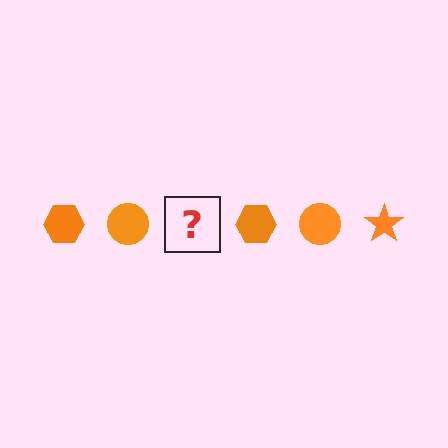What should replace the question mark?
The question mark should be replaced with an orange star.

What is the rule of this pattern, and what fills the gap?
The rule is that the pattern cycles through hexagon, circle, star shapes in orange. The gap should be filled with an orange star.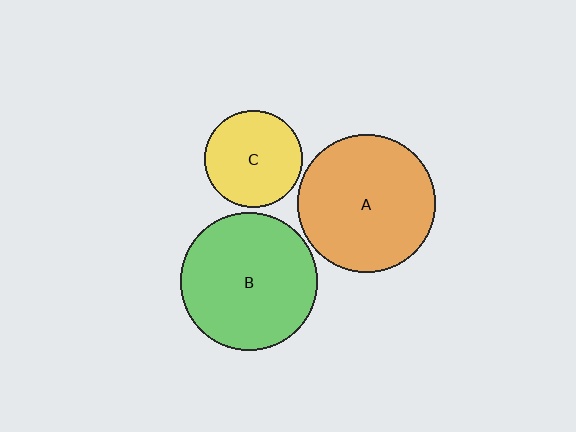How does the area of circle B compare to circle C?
Approximately 2.0 times.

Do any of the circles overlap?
No, none of the circles overlap.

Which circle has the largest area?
Circle A (orange).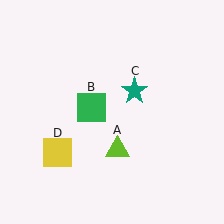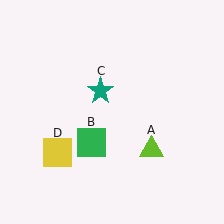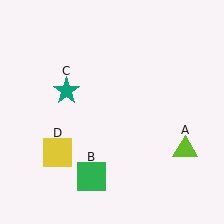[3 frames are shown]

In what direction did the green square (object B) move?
The green square (object B) moved down.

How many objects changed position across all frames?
3 objects changed position: lime triangle (object A), green square (object B), teal star (object C).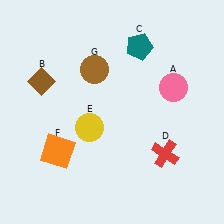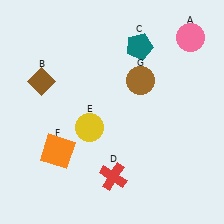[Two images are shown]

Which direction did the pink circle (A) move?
The pink circle (A) moved up.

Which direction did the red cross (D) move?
The red cross (D) moved left.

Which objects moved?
The objects that moved are: the pink circle (A), the red cross (D), the brown circle (G).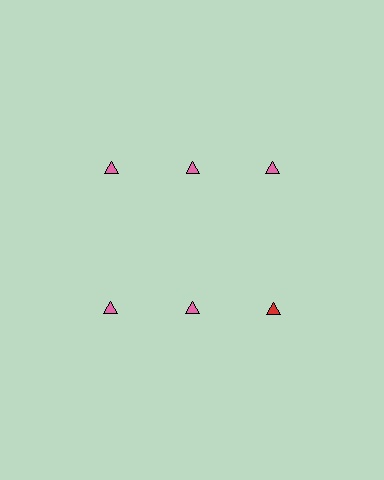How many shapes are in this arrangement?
There are 6 shapes arranged in a grid pattern.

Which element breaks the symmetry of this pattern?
The red triangle in the second row, center column breaks the symmetry. All other shapes are pink triangles.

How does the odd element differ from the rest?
It has a different color: red instead of pink.